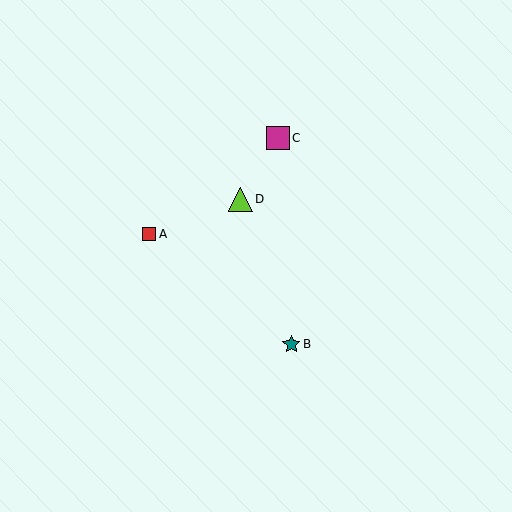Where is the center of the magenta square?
The center of the magenta square is at (278, 138).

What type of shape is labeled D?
Shape D is a lime triangle.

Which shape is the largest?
The lime triangle (labeled D) is the largest.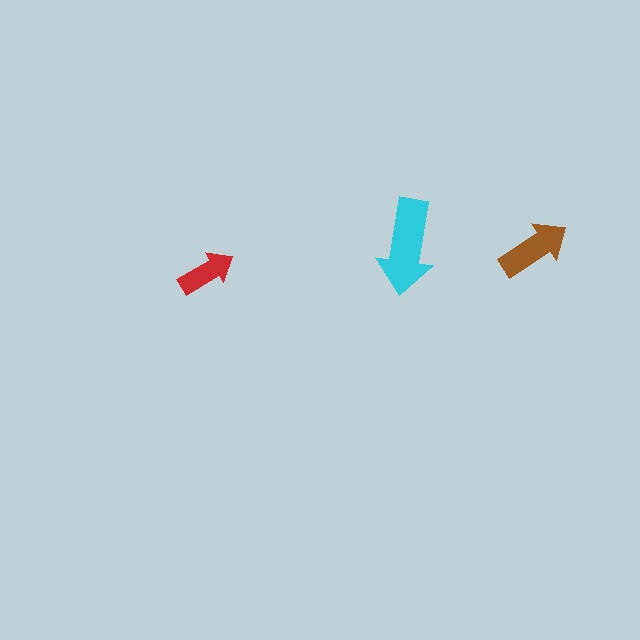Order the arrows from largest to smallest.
the cyan one, the brown one, the red one.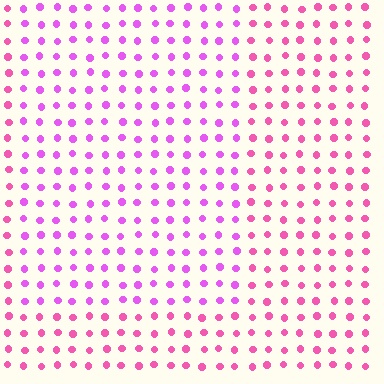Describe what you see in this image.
The image is filled with small pink elements in a uniform arrangement. A rectangle-shaped region is visible where the elements are tinted to a slightly different hue, forming a subtle color boundary.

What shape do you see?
I see a rectangle.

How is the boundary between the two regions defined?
The boundary is defined purely by a slight shift in hue (about 31 degrees). Spacing, size, and orientation are identical on both sides.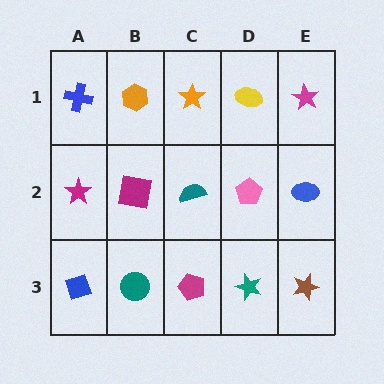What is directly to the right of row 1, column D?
A magenta star.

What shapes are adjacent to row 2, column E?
A magenta star (row 1, column E), a brown star (row 3, column E), a pink pentagon (row 2, column D).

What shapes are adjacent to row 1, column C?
A teal semicircle (row 2, column C), an orange hexagon (row 1, column B), a yellow ellipse (row 1, column D).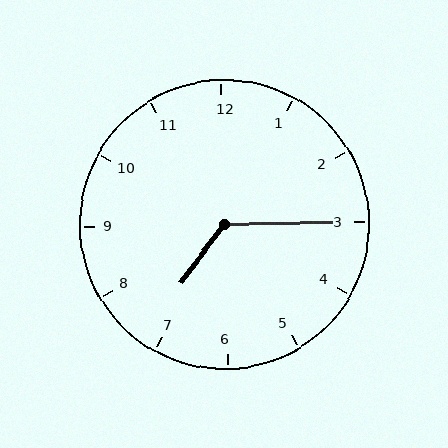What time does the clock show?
7:15.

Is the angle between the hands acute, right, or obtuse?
It is obtuse.